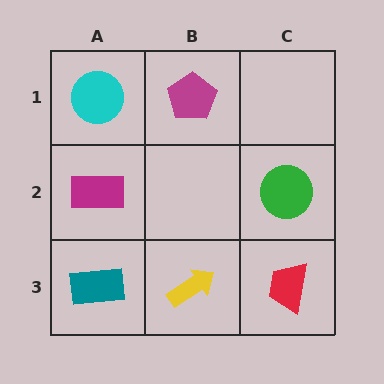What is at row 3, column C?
A red trapezoid.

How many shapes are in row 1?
2 shapes.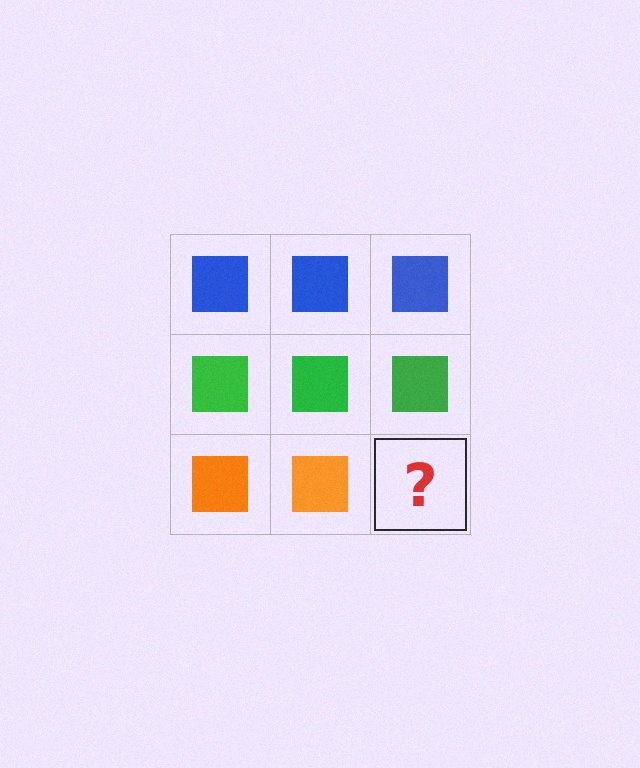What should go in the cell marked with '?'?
The missing cell should contain an orange square.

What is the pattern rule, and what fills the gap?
The rule is that each row has a consistent color. The gap should be filled with an orange square.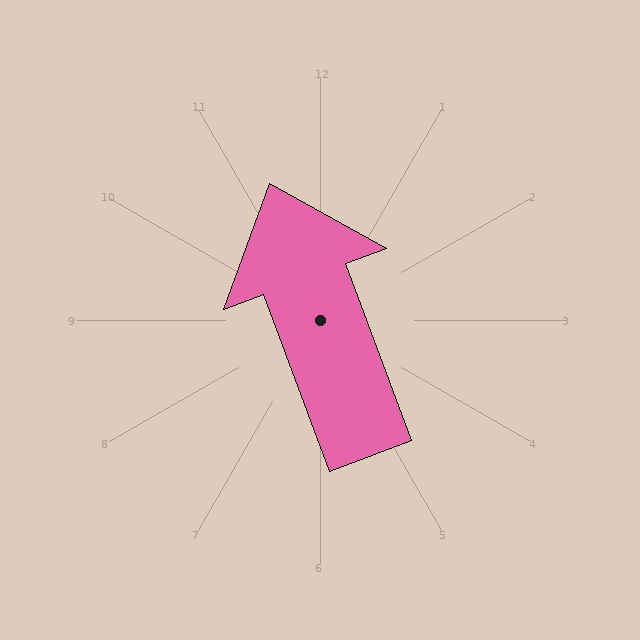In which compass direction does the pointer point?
North.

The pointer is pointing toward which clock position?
Roughly 11 o'clock.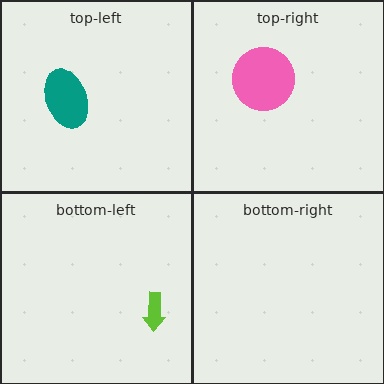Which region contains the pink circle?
The top-right region.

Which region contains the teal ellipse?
The top-left region.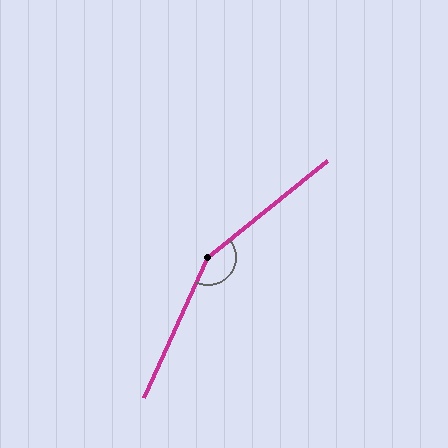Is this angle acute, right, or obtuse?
It is obtuse.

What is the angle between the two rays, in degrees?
Approximately 153 degrees.